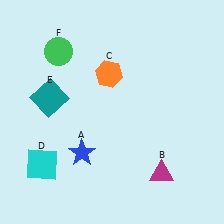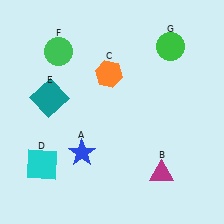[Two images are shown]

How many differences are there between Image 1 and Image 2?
There is 1 difference between the two images.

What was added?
A green circle (G) was added in Image 2.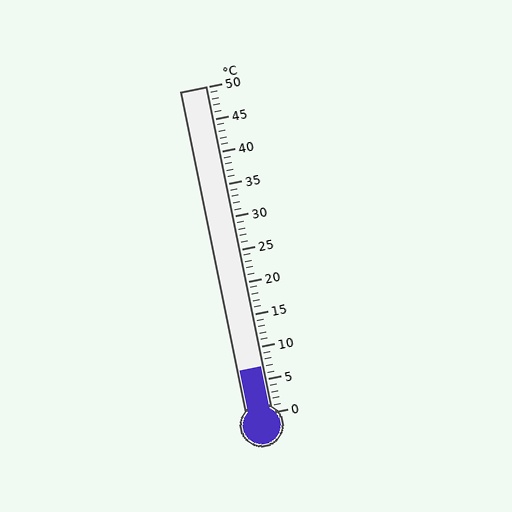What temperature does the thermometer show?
The thermometer shows approximately 7°C.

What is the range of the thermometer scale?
The thermometer scale ranges from 0°C to 50°C.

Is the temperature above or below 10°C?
The temperature is below 10°C.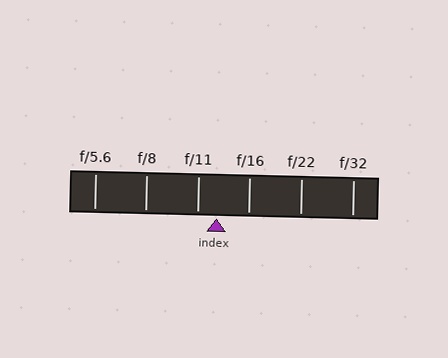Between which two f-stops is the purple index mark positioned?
The index mark is between f/11 and f/16.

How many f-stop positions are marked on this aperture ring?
There are 6 f-stop positions marked.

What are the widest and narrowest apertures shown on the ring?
The widest aperture shown is f/5.6 and the narrowest is f/32.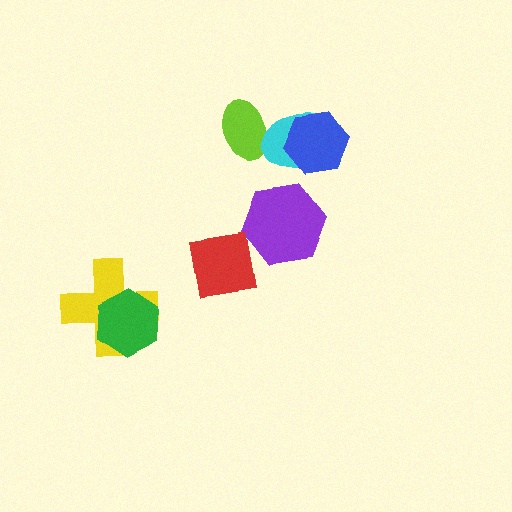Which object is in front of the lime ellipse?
The cyan ellipse is in front of the lime ellipse.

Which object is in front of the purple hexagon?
The red square is in front of the purple hexagon.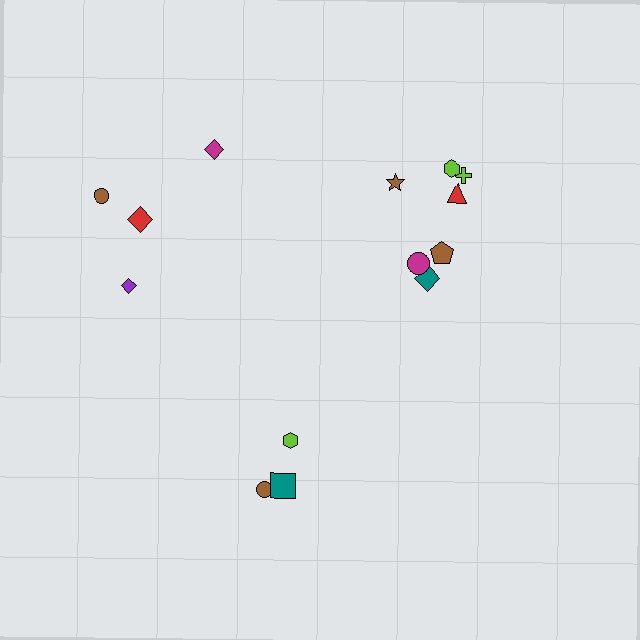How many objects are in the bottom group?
There are 3 objects.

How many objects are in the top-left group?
There are 4 objects.